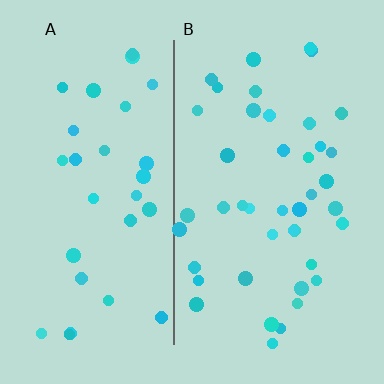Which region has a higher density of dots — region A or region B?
B (the right).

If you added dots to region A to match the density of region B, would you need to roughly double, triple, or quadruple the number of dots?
Approximately double.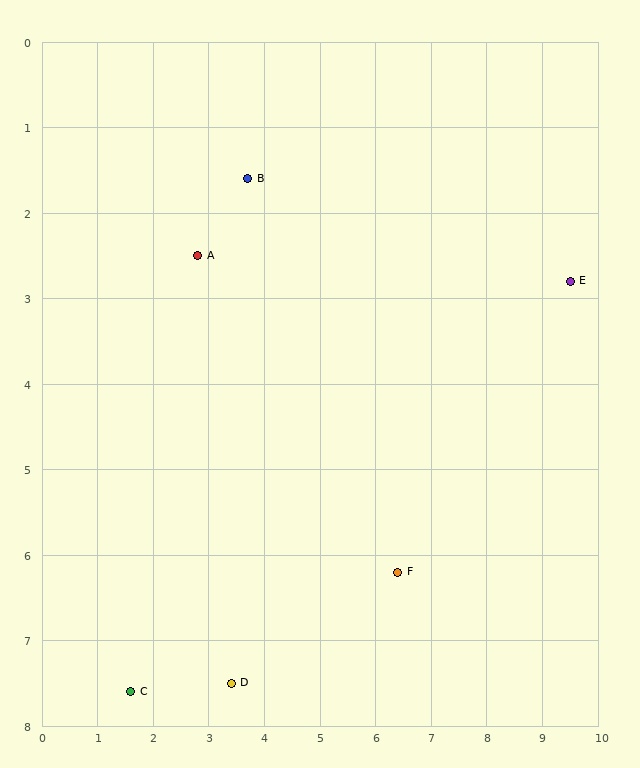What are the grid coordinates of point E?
Point E is at approximately (9.5, 2.8).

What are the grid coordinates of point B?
Point B is at approximately (3.7, 1.6).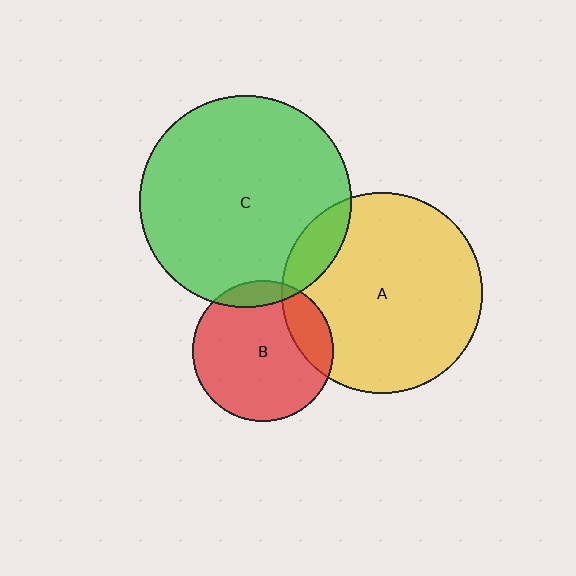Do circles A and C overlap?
Yes.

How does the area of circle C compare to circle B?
Approximately 2.3 times.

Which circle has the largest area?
Circle C (green).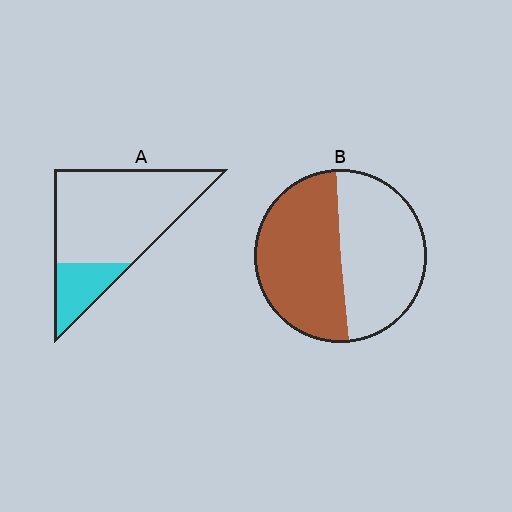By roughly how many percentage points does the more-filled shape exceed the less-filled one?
By roughly 30 percentage points (B over A).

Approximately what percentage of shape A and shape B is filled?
A is approximately 20% and B is approximately 50%.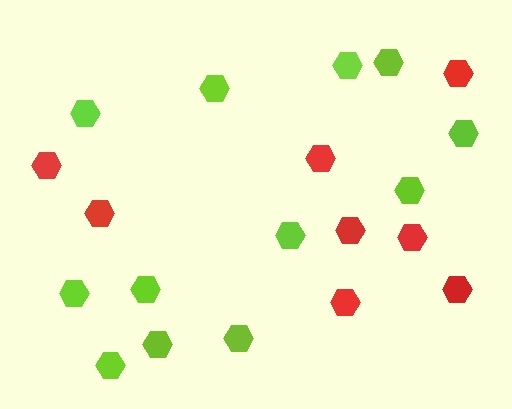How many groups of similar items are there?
There are 2 groups: one group of lime hexagons (12) and one group of red hexagons (8).